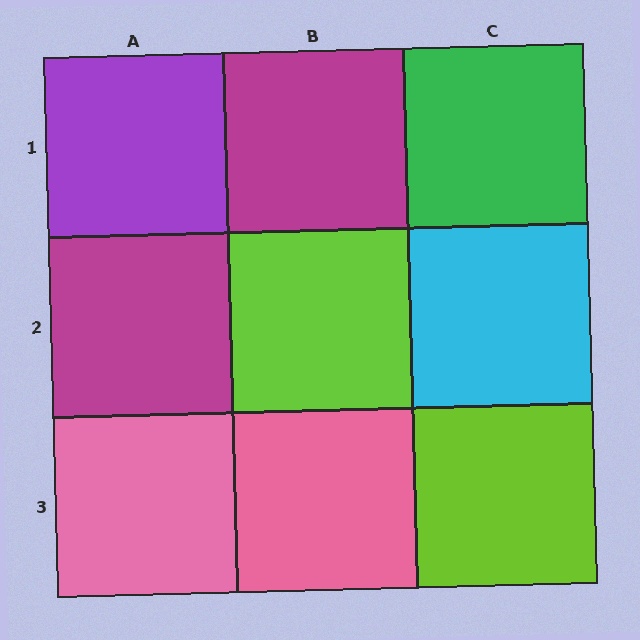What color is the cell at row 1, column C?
Green.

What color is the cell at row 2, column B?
Lime.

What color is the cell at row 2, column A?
Magenta.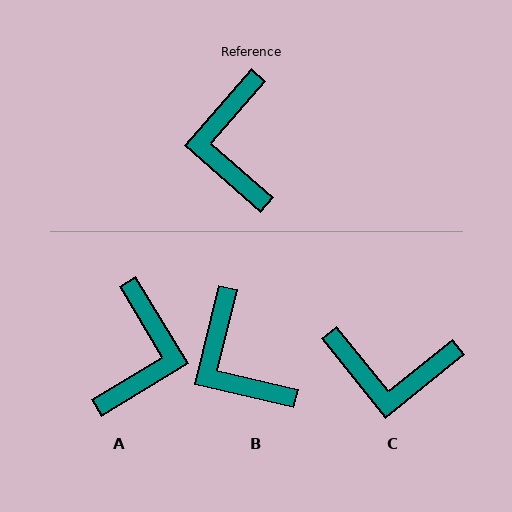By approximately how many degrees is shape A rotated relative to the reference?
Approximately 162 degrees counter-clockwise.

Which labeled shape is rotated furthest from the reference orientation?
A, about 162 degrees away.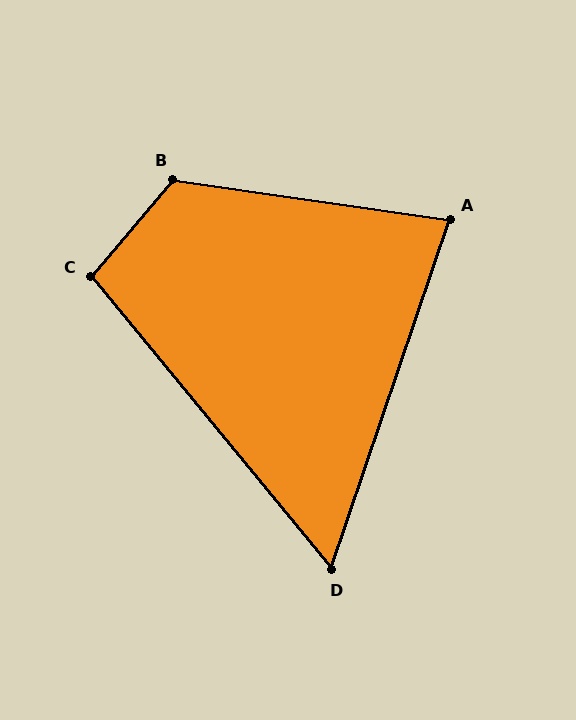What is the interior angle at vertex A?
Approximately 80 degrees (acute).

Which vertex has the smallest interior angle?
D, at approximately 58 degrees.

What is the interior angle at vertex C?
Approximately 100 degrees (obtuse).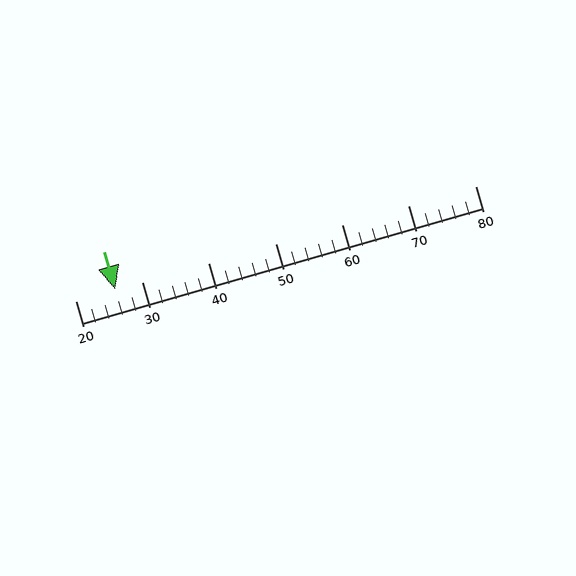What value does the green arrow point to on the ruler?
The green arrow points to approximately 26.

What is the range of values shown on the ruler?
The ruler shows values from 20 to 80.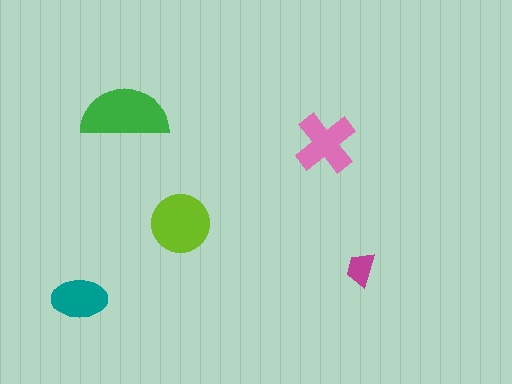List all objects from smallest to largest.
The magenta trapezoid, the teal ellipse, the pink cross, the lime circle, the green semicircle.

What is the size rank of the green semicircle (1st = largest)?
1st.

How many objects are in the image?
There are 5 objects in the image.